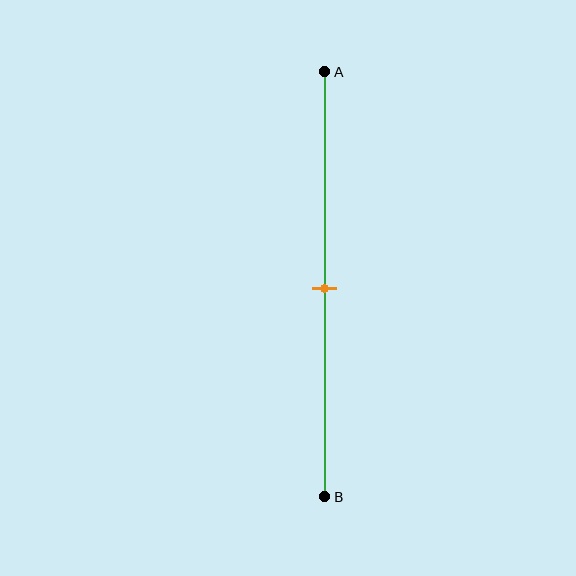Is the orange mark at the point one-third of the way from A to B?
No, the mark is at about 50% from A, not at the 33% one-third point.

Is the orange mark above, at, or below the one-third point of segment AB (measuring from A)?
The orange mark is below the one-third point of segment AB.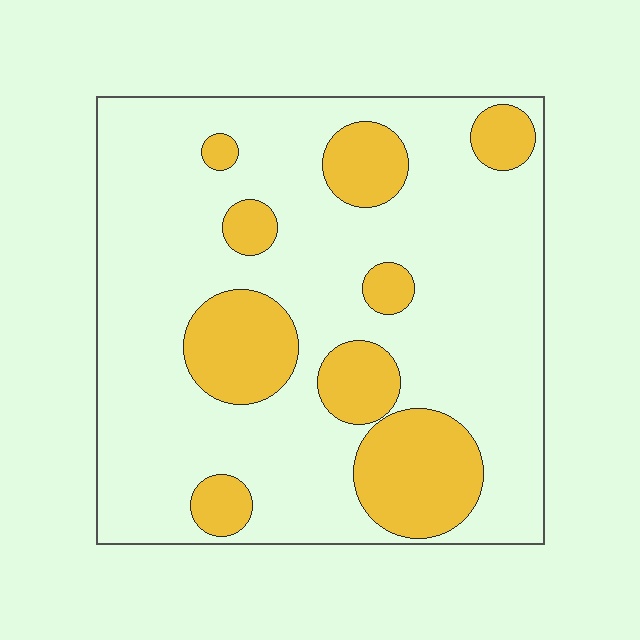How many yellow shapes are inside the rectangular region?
9.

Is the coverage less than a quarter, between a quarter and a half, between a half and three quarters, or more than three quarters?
Less than a quarter.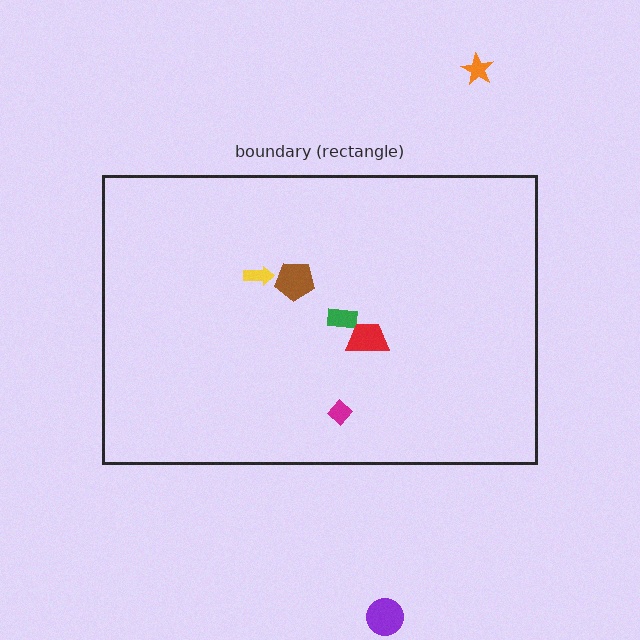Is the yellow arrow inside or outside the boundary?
Inside.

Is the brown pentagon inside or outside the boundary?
Inside.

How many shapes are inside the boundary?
5 inside, 2 outside.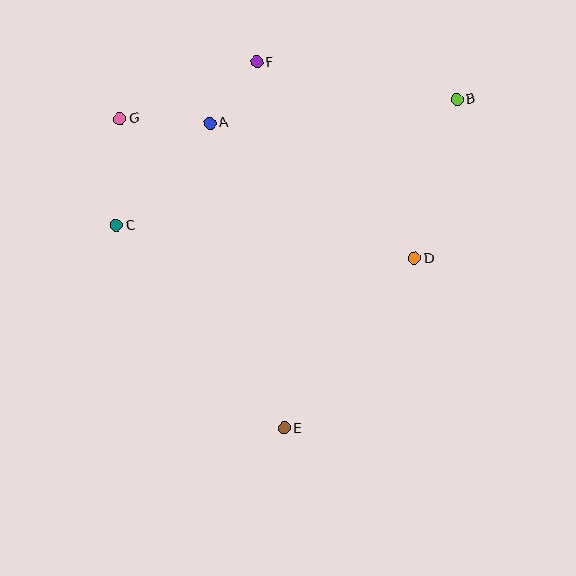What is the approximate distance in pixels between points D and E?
The distance between D and E is approximately 214 pixels.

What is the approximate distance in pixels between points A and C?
The distance between A and C is approximately 139 pixels.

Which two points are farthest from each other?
Points B and E are farthest from each other.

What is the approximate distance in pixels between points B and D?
The distance between B and D is approximately 164 pixels.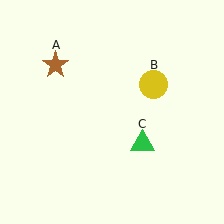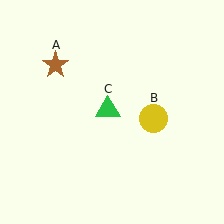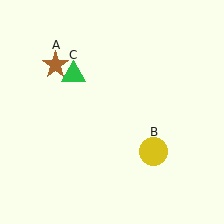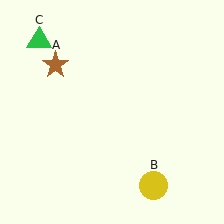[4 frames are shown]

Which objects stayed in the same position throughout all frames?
Brown star (object A) remained stationary.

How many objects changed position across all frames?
2 objects changed position: yellow circle (object B), green triangle (object C).